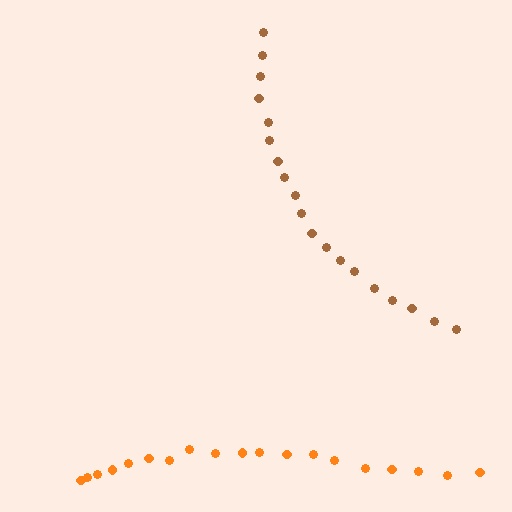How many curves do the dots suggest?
There are 2 distinct paths.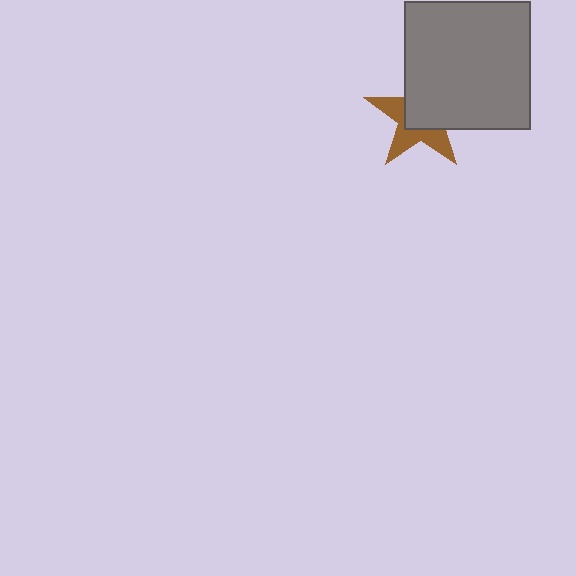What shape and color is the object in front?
The object in front is a gray rectangle.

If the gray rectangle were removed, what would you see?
You would see the complete brown star.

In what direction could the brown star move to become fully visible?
The brown star could move toward the lower-left. That would shift it out from behind the gray rectangle entirely.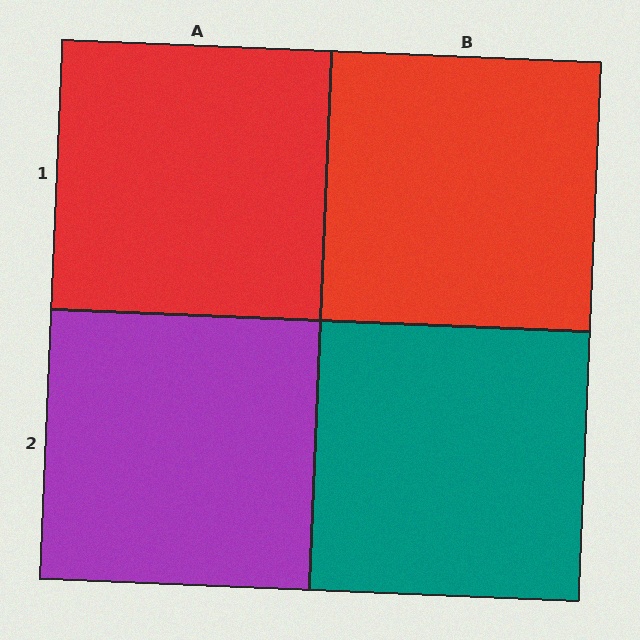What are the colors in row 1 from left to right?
Red, red.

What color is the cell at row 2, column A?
Purple.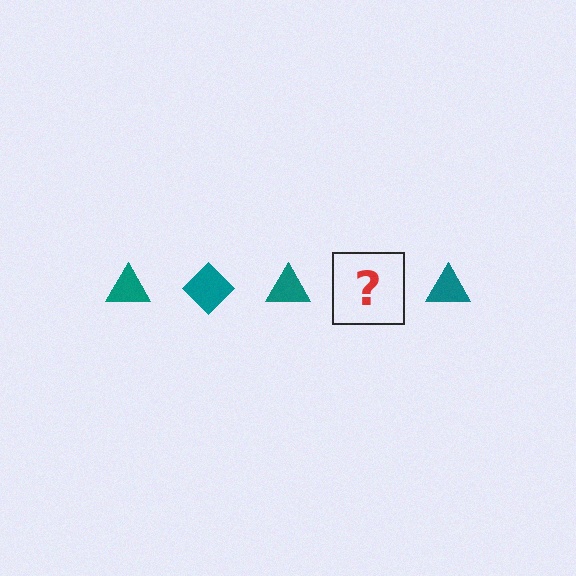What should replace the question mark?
The question mark should be replaced with a teal diamond.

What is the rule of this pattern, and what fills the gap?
The rule is that the pattern cycles through triangle, diamond shapes in teal. The gap should be filled with a teal diamond.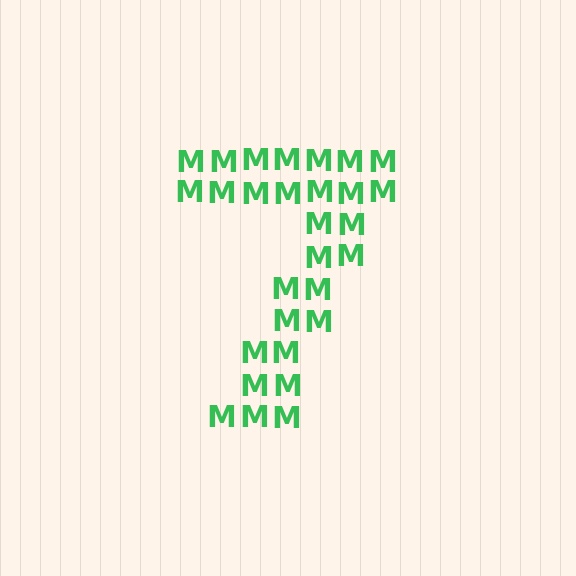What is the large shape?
The large shape is the digit 7.